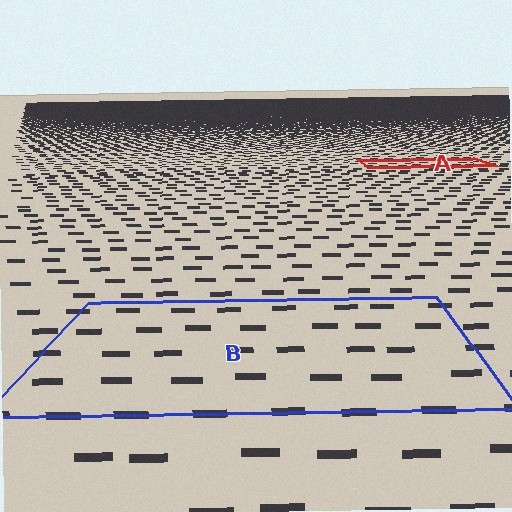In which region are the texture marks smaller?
The texture marks are smaller in region A, because it is farther away.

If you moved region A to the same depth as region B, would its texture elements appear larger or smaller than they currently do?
They would appear larger. At a closer depth, the same texture elements are projected at a bigger on-screen size.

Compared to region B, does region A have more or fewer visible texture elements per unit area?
Region A has more texture elements per unit area — they are packed more densely because it is farther away.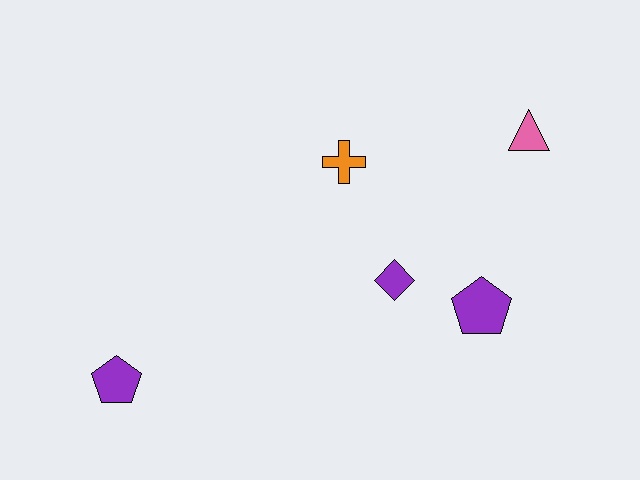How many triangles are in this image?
There is 1 triangle.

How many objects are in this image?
There are 5 objects.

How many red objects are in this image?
There are no red objects.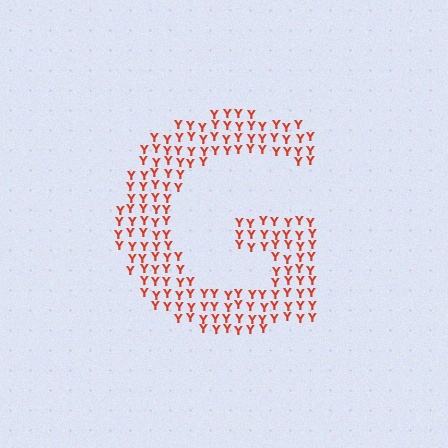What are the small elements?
The small elements are letter Y's.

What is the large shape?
The large shape is the letter G.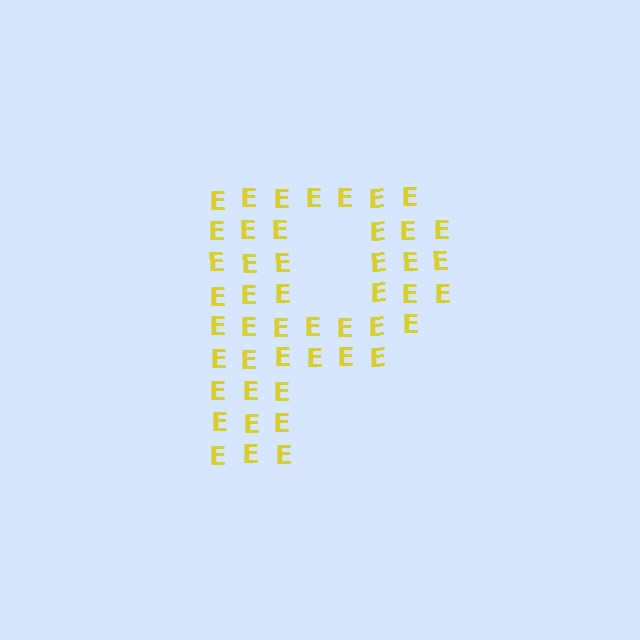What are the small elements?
The small elements are letter E's.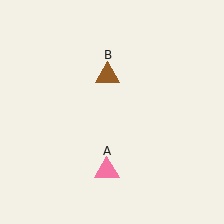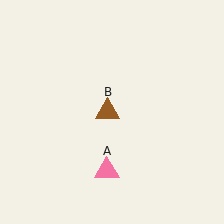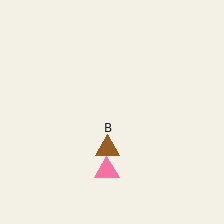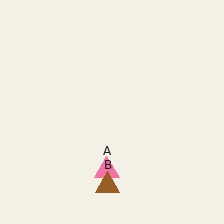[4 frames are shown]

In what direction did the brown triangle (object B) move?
The brown triangle (object B) moved down.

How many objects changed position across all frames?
1 object changed position: brown triangle (object B).